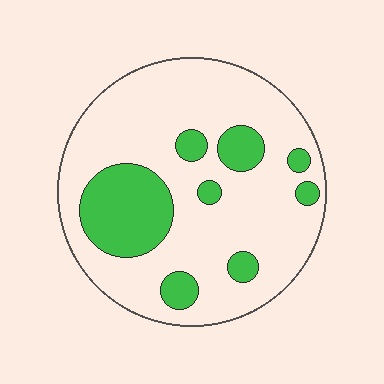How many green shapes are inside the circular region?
8.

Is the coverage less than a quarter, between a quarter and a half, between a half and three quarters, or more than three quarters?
Less than a quarter.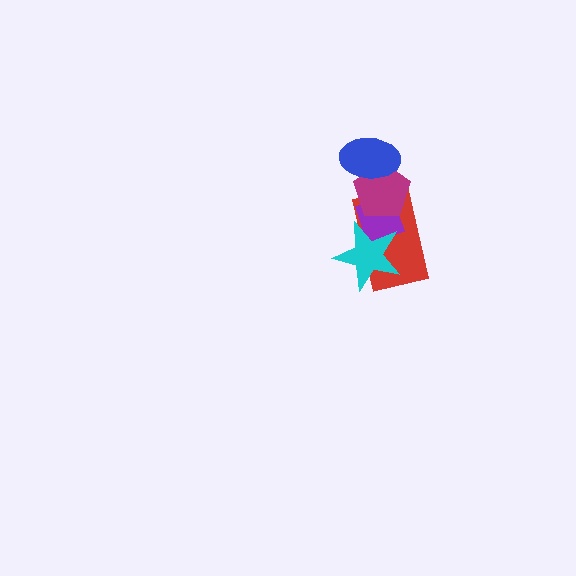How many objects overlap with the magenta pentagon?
3 objects overlap with the magenta pentagon.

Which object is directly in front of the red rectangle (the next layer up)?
The purple diamond is directly in front of the red rectangle.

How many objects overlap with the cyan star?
2 objects overlap with the cyan star.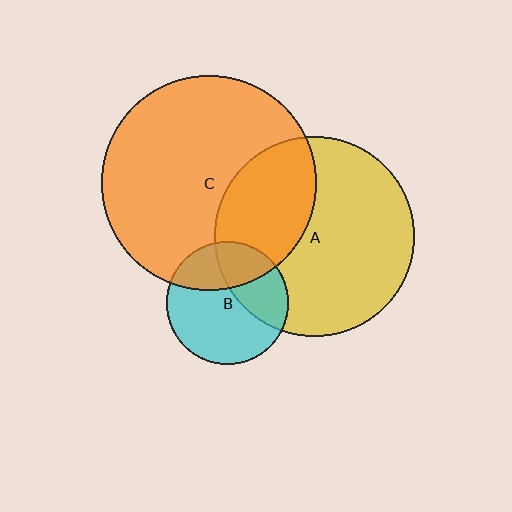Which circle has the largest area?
Circle C (orange).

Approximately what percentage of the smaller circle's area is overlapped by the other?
Approximately 35%.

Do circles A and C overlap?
Yes.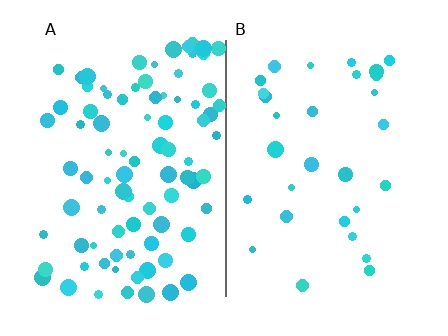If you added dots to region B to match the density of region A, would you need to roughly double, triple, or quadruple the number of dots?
Approximately triple.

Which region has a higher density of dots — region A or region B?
A (the left).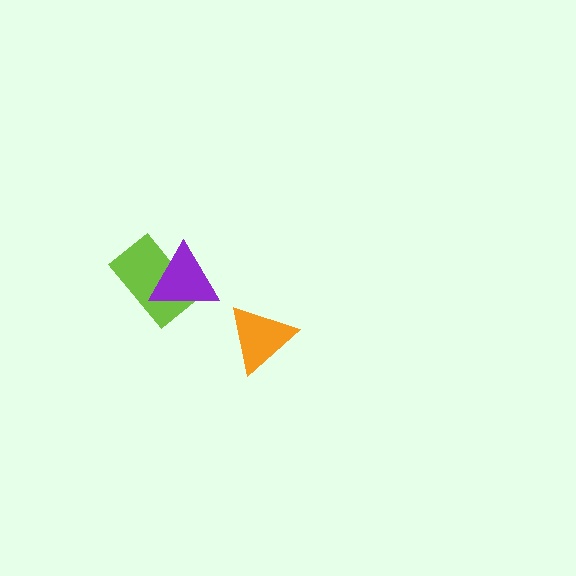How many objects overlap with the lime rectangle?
1 object overlaps with the lime rectangle.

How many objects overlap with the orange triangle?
0 objects overlap with the orange triangle.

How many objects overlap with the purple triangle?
1 object overlaps with the purple triangle.